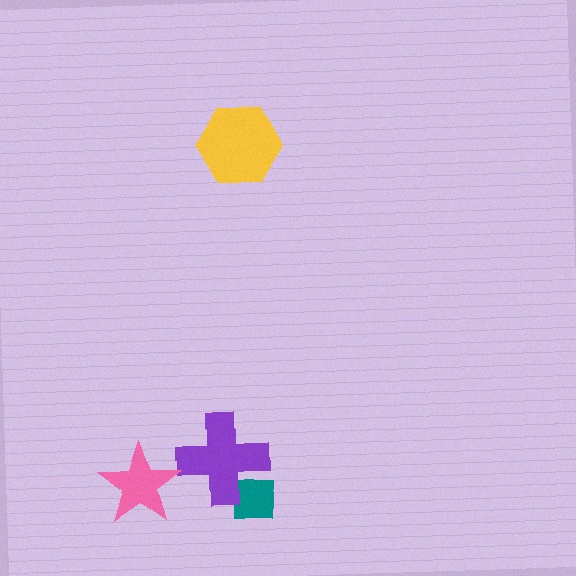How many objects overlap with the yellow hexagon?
0 objects overlap with the yellow hexagon.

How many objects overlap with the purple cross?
1 object overlaps with the purple cross.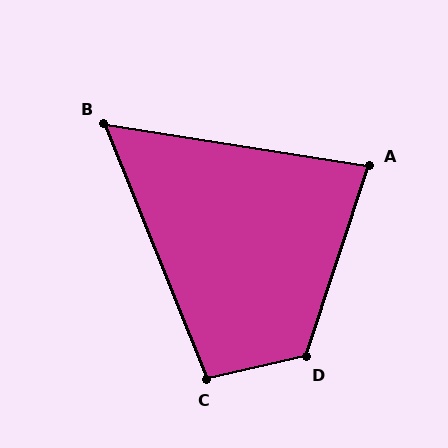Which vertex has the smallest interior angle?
B, at approximately 59 degrees.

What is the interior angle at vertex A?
Approximately 81 degrees (acute).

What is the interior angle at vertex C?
Approximately 99 degrees (obtuse).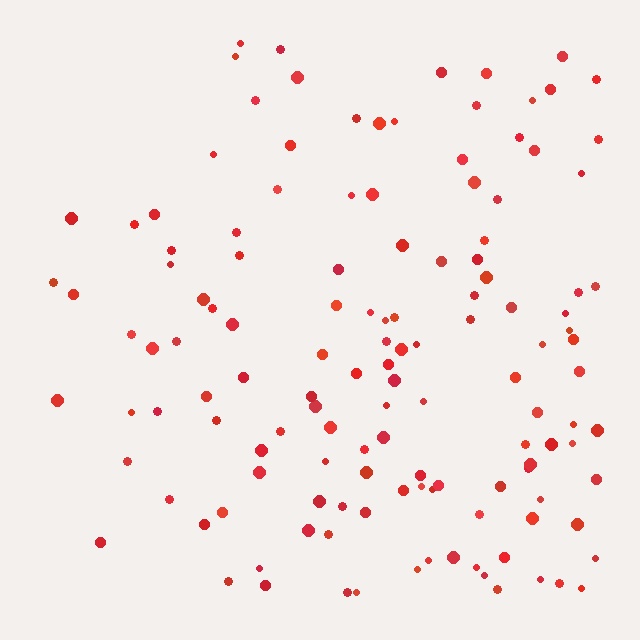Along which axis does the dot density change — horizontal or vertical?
Horizontal.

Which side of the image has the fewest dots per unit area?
The left.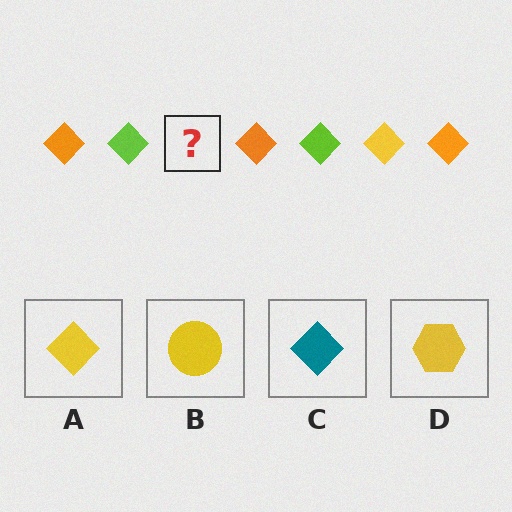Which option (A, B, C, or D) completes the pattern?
A.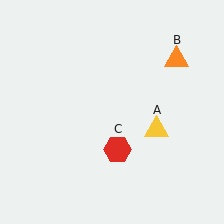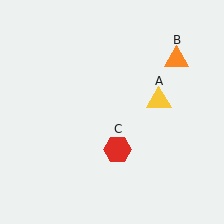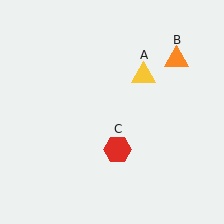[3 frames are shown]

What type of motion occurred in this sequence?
The yellow triangle (object A) rotated counterclockwise around the center of the scene.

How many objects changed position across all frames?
1 object changed position: yellow triangle (object A).